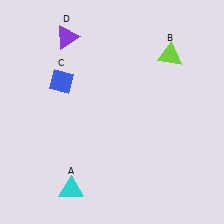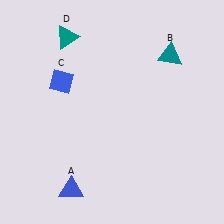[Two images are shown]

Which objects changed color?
A changed from cyan to blue. B changed from lime to teal. D changed from purple to teal.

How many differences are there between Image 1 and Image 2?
There are 3 differences between the two images.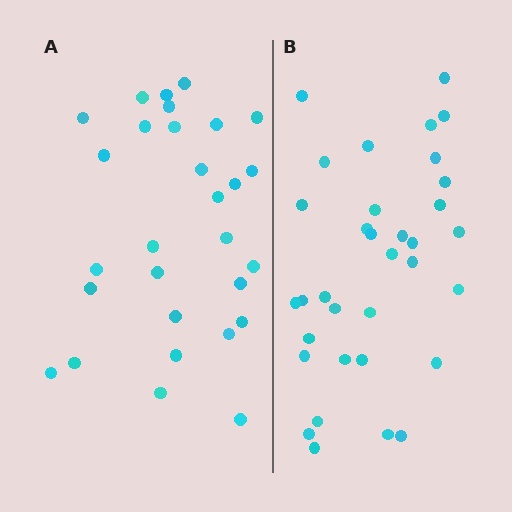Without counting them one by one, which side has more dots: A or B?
Region B (the right region) has more dots.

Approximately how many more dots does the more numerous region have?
Region B has about 5 more dots than region A.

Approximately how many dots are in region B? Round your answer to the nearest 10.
About 30 dots. (The exact count is 34, which rounds to 30.)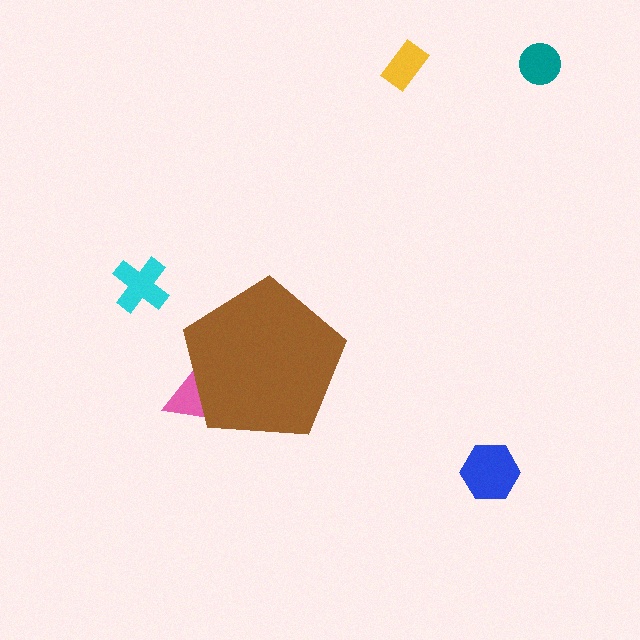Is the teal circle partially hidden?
No, the teal circle is fully visible.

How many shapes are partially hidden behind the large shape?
1 shape is partially hidden.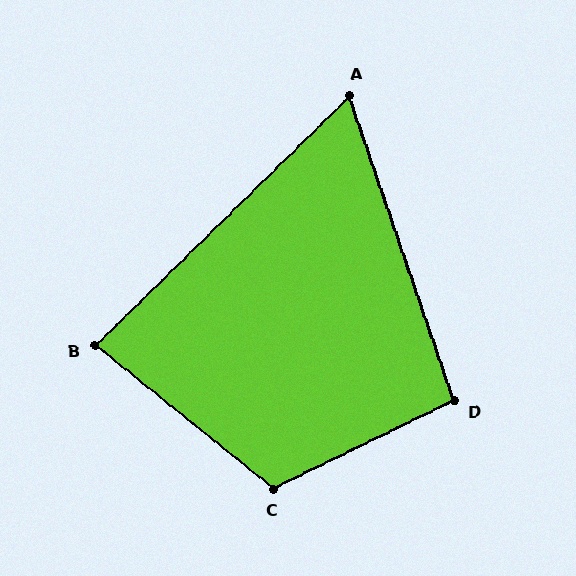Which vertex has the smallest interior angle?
A, at approximately 65 degrees.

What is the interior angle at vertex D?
Approximately 97 degrees (obtuse).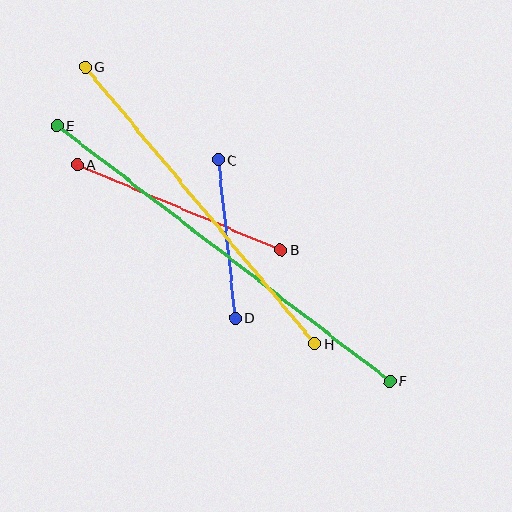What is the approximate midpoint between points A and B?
The midpoint is at approximately (179, 207) pixels.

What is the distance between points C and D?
The distance is approximately 159 pixels.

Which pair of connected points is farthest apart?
Points E and F are farthest apart.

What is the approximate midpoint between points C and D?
The midpoint is at approximately (227, 239) pixels.